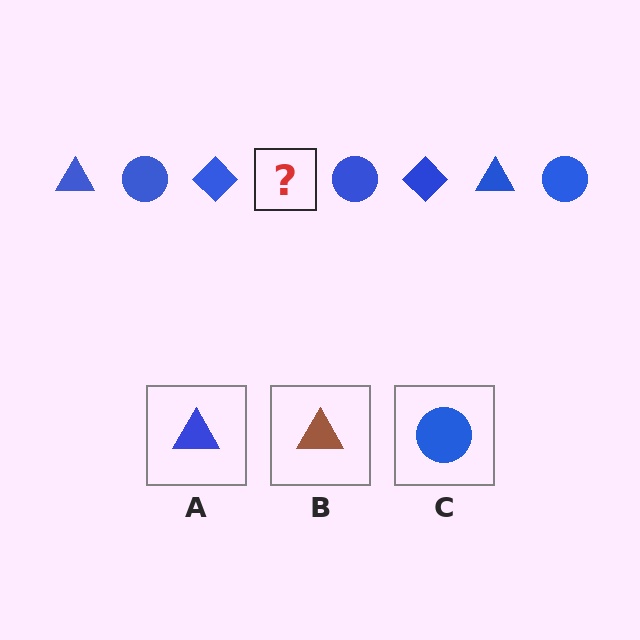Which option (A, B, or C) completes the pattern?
A.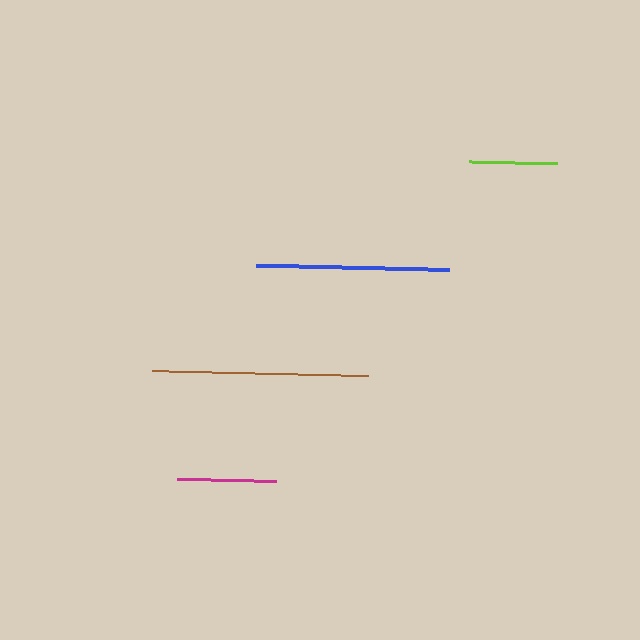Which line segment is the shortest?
The lime line is the shortest at approximately 88 pixels.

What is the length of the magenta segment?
The magenta segment is approximately 99 pixels long.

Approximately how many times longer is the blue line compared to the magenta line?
The blue line is approximately 1.9 times the length of the magenta line.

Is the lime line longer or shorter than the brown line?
The brown line is longer than the lime line.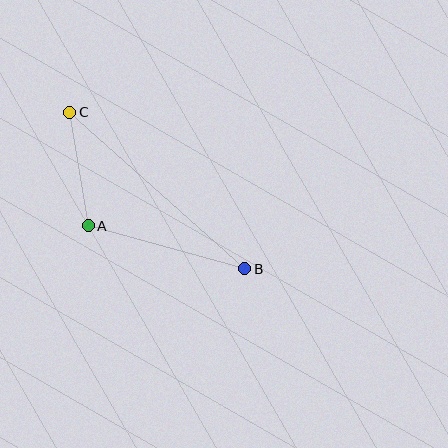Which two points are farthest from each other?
Points B and C are farthest from each other.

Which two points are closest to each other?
Points A and C are closest to each other.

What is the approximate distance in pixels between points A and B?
The distance between A and B is approximately 162 pixels.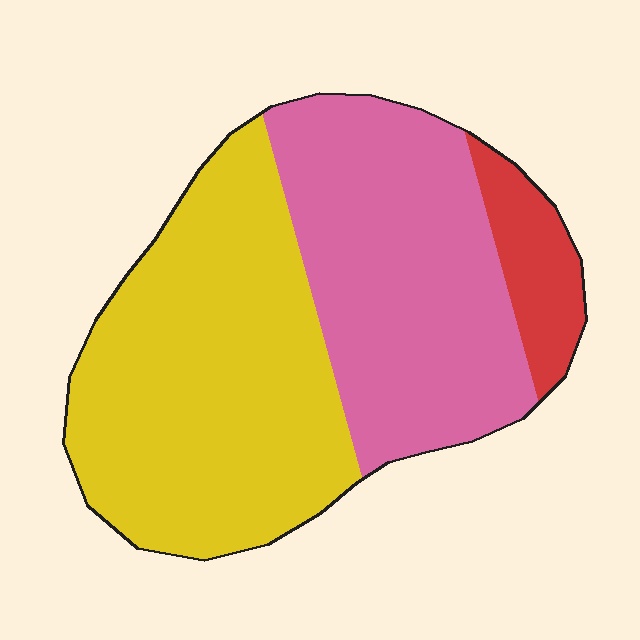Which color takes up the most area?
Yellow, at roughly 50%.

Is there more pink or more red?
Pink.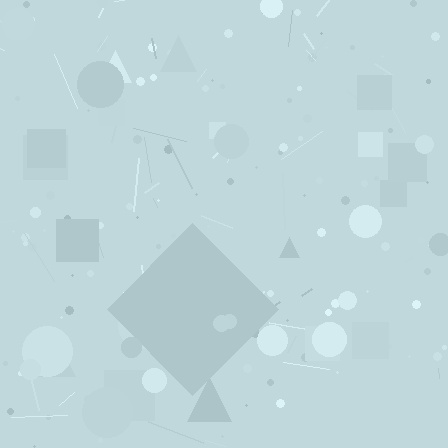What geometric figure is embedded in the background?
A diamond is embedded in the background.